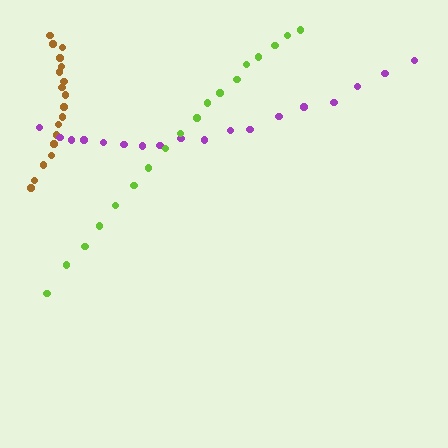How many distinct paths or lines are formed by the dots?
There are 3 distinct paths.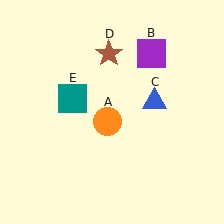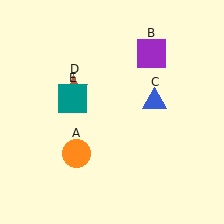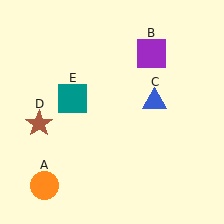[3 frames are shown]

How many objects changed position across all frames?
2 objects changed position: orange circle (object A), brown star (object D).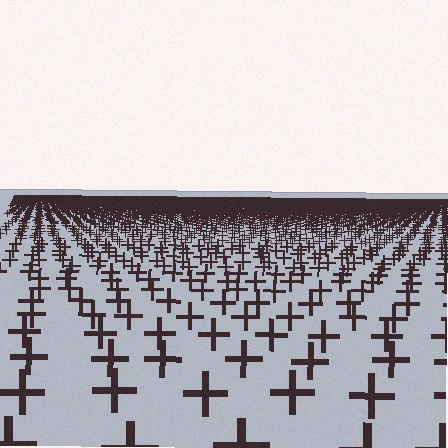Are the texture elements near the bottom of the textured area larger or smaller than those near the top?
Larger. Near the bottom, elements are closer to the viewer and appear at a bigger on-screen size.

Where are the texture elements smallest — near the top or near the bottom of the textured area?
Near the top.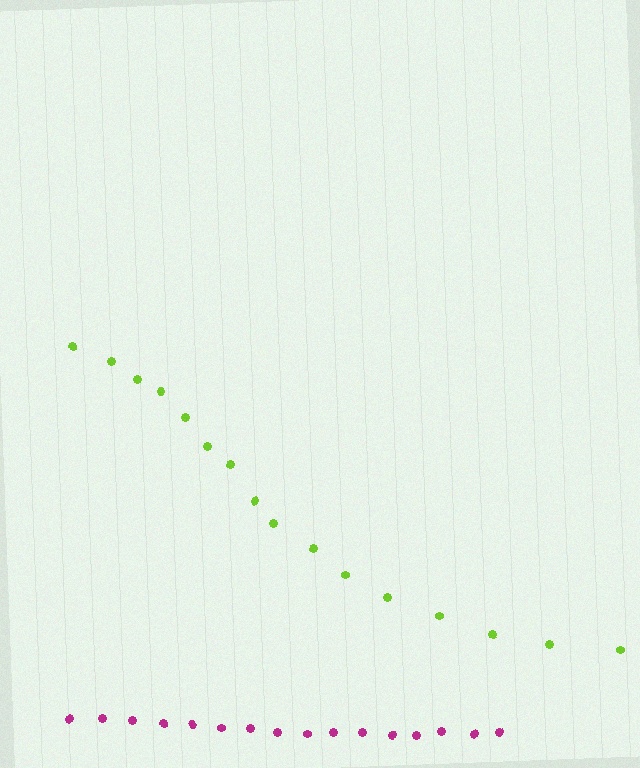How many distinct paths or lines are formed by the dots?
There are 2 distinct paths.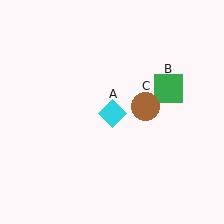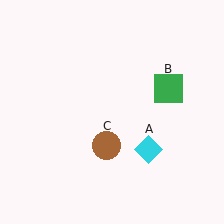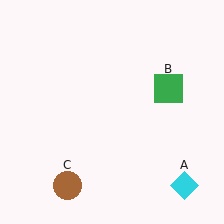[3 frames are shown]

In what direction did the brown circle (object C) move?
The brown circle (object C) moved down and to the left.